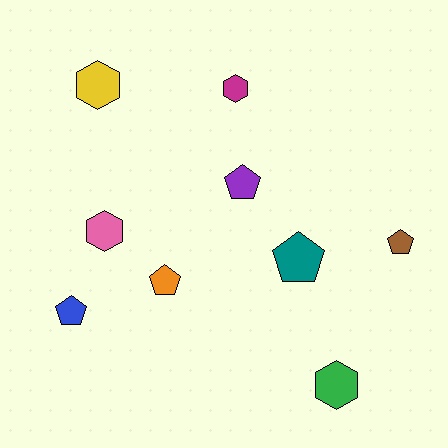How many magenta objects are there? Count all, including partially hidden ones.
There is 1 magenta object.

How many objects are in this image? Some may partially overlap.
There are 9 objects.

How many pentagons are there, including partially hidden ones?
There are 5 pentagons.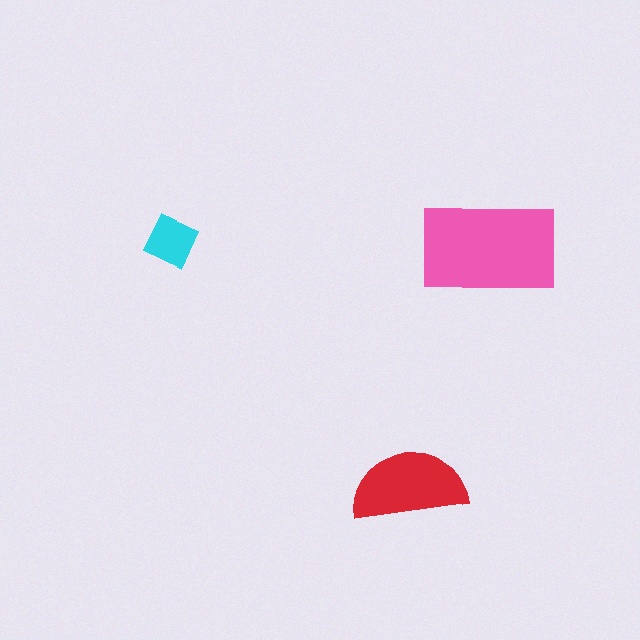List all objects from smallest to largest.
The cyan diamond, the red semicircle, the pink rectangle.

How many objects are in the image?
There are 3 objects in the image.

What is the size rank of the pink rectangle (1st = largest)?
1st.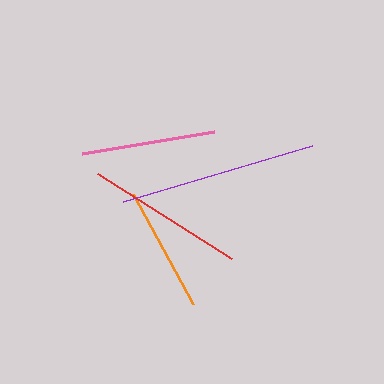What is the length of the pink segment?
The pink segment is approximately 135 pixels long.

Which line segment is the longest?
The purple line is the longest at approximately 197 pixels.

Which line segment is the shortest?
The orange line is the shortest at approximately 125 pixels.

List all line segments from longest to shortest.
From longest to shortest: purple, red, pink, orange.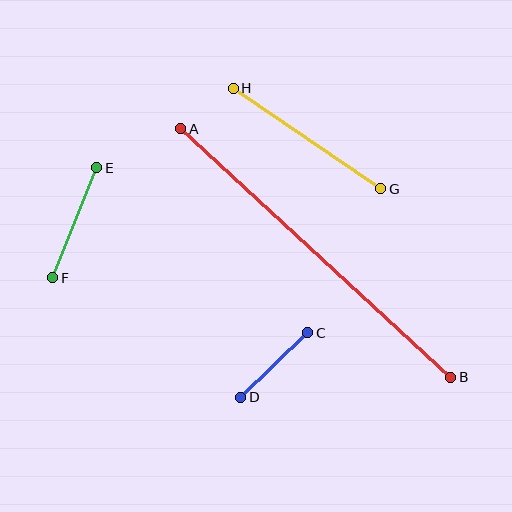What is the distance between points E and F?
The distance is approximately 119 pixels.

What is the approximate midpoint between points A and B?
The midpoint is at approximately (316, 253) pixels.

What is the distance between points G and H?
The distance is approximately 179 pixels.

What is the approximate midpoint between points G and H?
The midpoint is at approximately (307, 138) pixels.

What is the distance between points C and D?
The distance is approximately 93 pixels.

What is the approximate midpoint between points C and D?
The midpoint is at approximately (274, 365) pixels.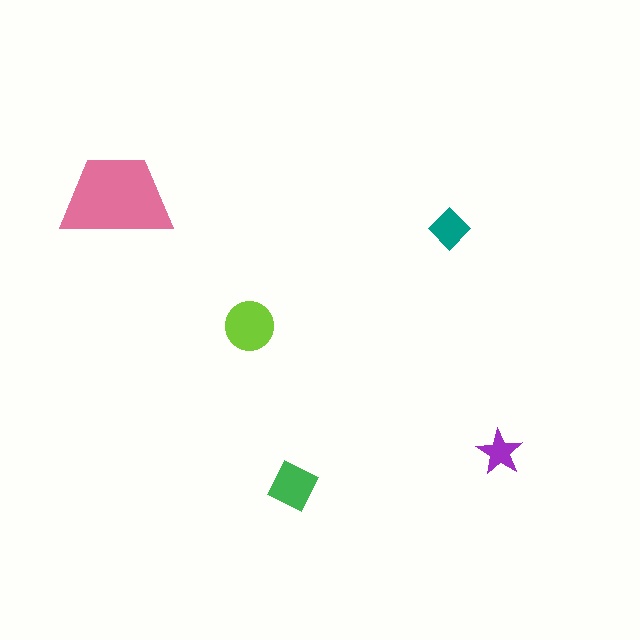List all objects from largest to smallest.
The pink trapezoid, the lime circle, the green square, the teal diamond, the purple star.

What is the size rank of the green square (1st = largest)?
3rd.